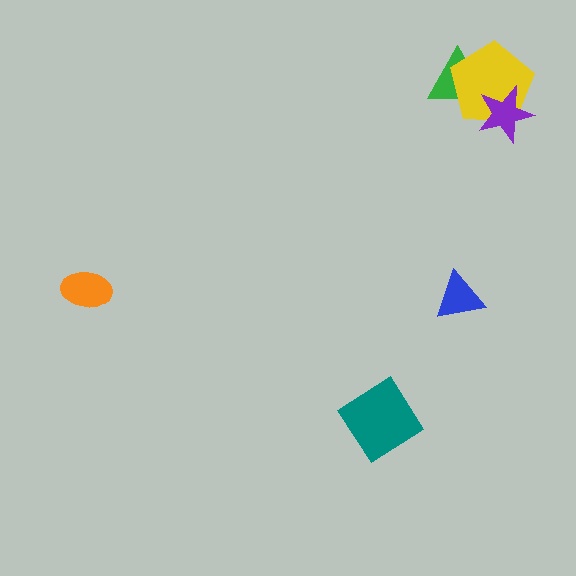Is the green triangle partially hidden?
Yes, it is partially covered by another shape.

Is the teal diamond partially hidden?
No, no other shape covers it.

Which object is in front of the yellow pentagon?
The purple star is in front of the yellow pentagon.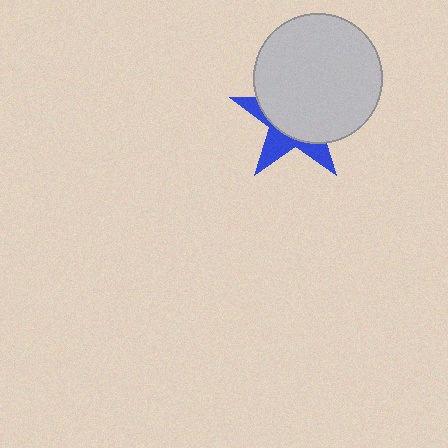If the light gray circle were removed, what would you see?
You would see the complete blue star.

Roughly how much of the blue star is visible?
A small part of it is visible (roughly 34%).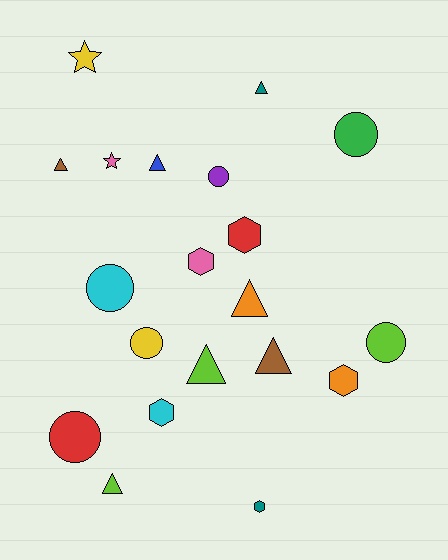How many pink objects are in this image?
There are 2 pink objects.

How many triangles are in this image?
There are 7 triangles.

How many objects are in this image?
There are 20 objects.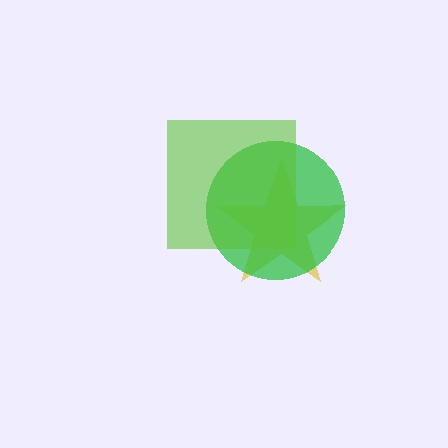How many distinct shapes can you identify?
There are 3 distinct shapes: a yellow star, a green circle, a lime square.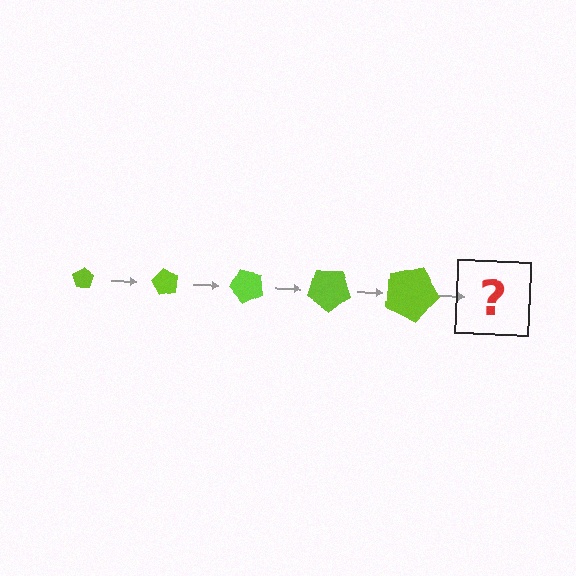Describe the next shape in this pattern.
It should be a pentagon, larger than the previous one and rotated 300 degrees from the start.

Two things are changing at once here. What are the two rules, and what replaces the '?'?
The two rules are that the pentagon grows larger each step and it rotates 60 degrees each step. The '?' should be a pentagon, larger than the previous one and rotated 300 degrees from the start.